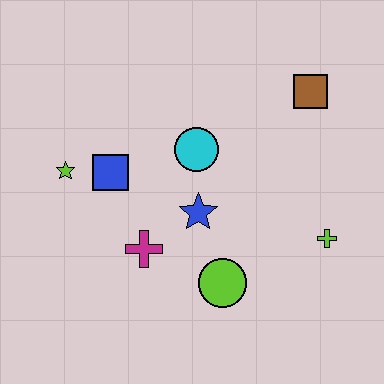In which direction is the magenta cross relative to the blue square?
The magenta cross is below the blue square.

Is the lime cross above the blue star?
No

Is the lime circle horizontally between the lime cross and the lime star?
Yes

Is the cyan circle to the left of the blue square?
No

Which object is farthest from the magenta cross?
The brown square is farthest from the magenta cross.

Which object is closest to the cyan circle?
The blue star is closest to the cyan circle.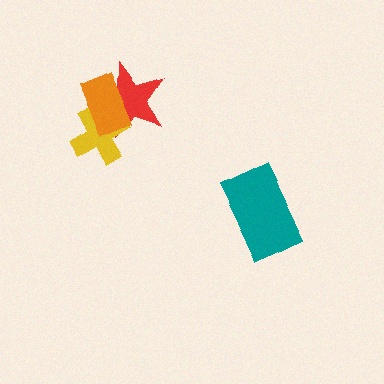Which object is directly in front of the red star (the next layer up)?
The yellow cross is directly in front of the red star.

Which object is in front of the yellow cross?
The orange rectangle is in front of the yellow cross.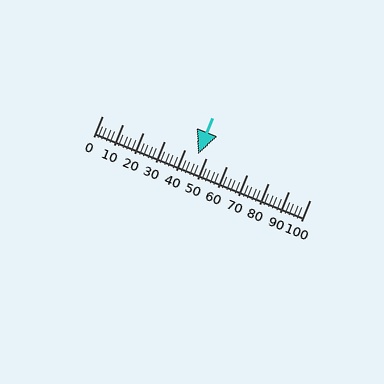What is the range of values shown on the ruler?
The ruler shows values from 0 to 100.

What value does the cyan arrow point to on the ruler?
The cyan arrow points to approximately 46.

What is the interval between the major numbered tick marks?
The major tick marks are spaced 10 units apart.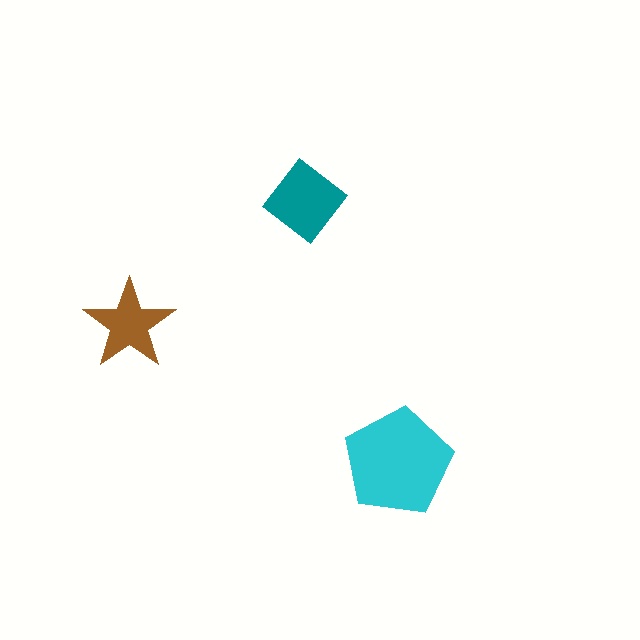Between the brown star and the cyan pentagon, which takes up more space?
The cyan pentagon.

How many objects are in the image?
There are 3 objects in the image.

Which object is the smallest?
The brown star.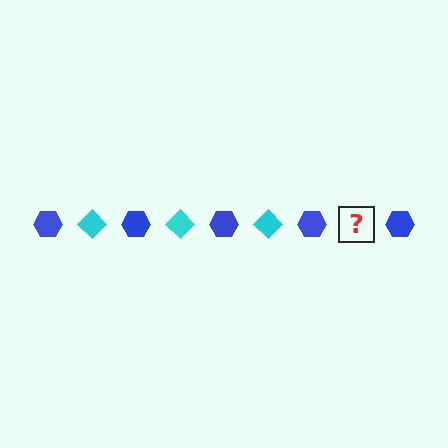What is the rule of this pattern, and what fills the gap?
The rule is that the pattern alternates between blue hexagon and cyan diamond. The gap should be filled with a cyan diamond.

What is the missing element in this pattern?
The missing element is a cyan diamond.